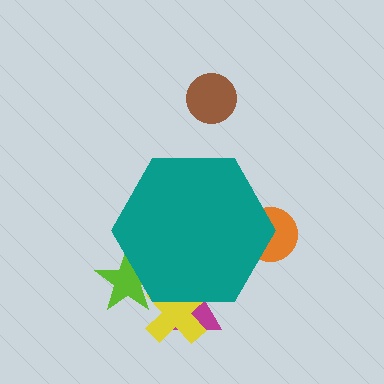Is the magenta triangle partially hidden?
Yes, the magenta triangle is partially hidden behind the teal hexagon.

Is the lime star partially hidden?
Yes, the lime star is partially hidden behind the teal hexagon.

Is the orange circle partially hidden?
Yes, the orange circle is partially hidden behind the teal hexagon.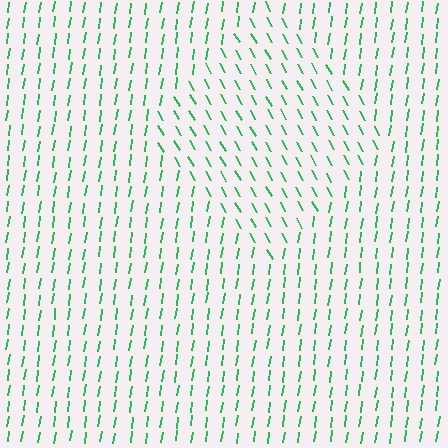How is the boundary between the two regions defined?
The boundary is defined purely by a change in line orientation (approximately 38 degrees difference). All lines are the same color and thickness.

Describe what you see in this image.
The image is filled with small green line segments. A diamond region in the image has lines oriented differently from the surrounding lines, creating a visible texture boundary.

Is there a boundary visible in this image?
Yes, there is a texture boundary formed by a change in line orientation.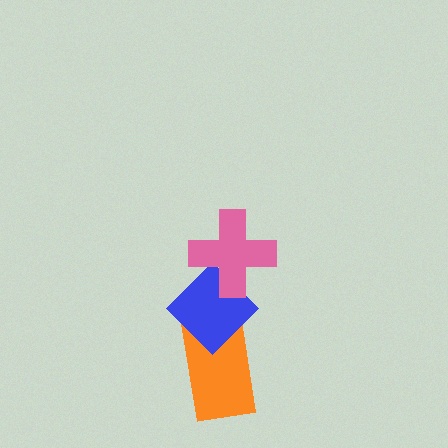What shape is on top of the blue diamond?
The pink cross is on top of the blue diamond.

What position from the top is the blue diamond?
The blue diamond is 2nd from the top.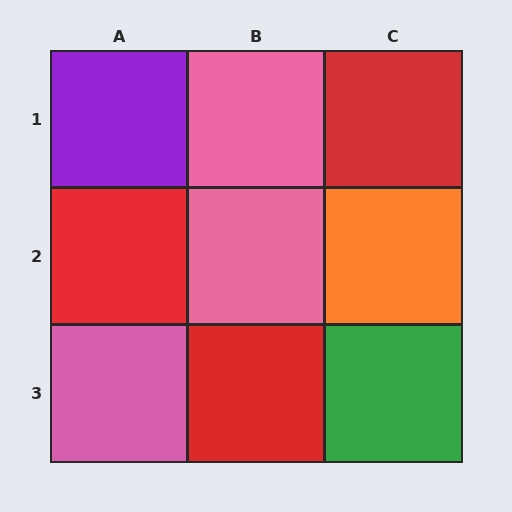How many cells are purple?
1 cell is purple.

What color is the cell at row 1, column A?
Purple.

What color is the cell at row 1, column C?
Red.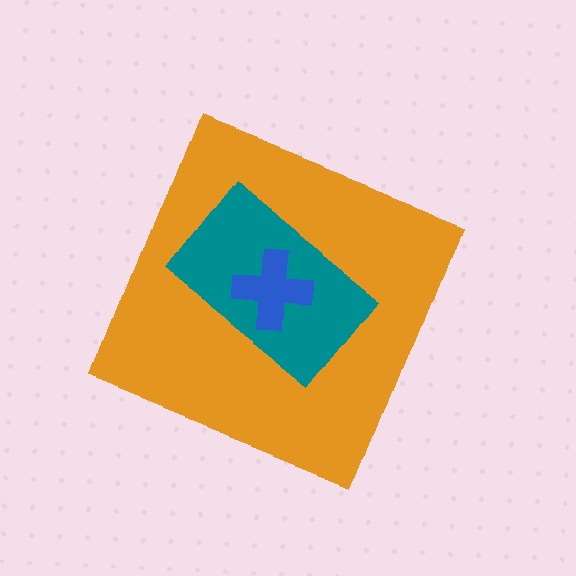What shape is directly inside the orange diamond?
The teal rectangle.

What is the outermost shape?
The orange diamond.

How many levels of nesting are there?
3.